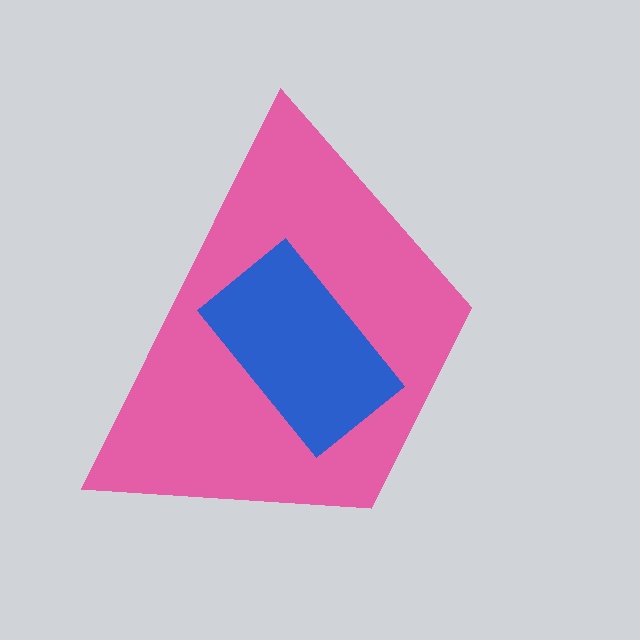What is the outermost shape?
The pink trapezoid.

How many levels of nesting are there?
2.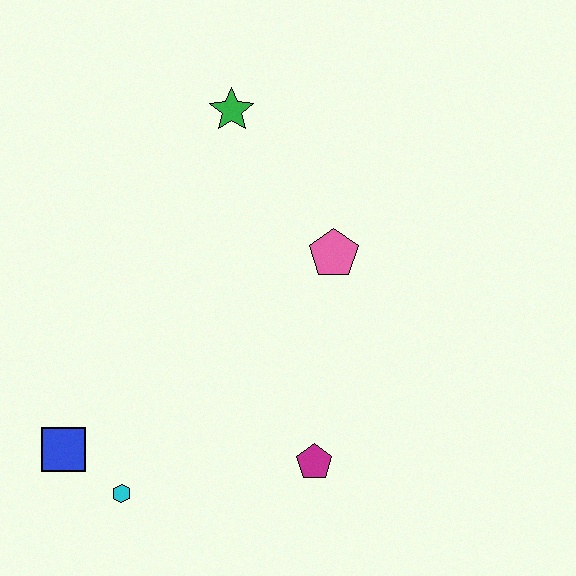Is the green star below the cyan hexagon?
No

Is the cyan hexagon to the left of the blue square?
No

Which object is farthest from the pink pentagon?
The blue square is farthest from the pink pentagon.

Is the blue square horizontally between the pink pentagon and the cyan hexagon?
No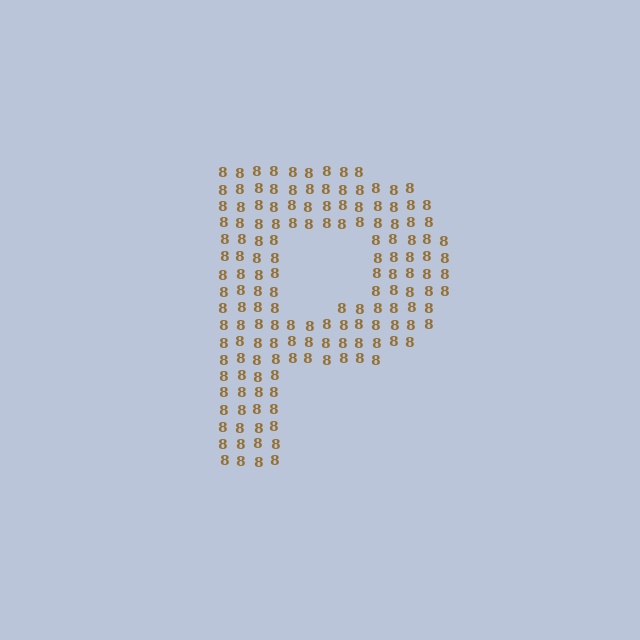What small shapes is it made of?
It is made of small digit 8's.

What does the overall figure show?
The overall figure shows the letter P.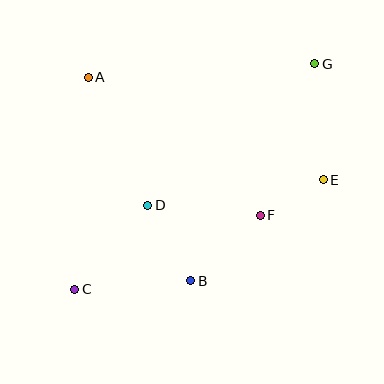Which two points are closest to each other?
Points E and F are closest to each other.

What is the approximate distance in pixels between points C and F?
The distance between C and F is approximately 200 pixels.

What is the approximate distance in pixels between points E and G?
The distance between E and G is approximately 117 pixels.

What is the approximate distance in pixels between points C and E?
The distance between C and E is approximately 271 pixels.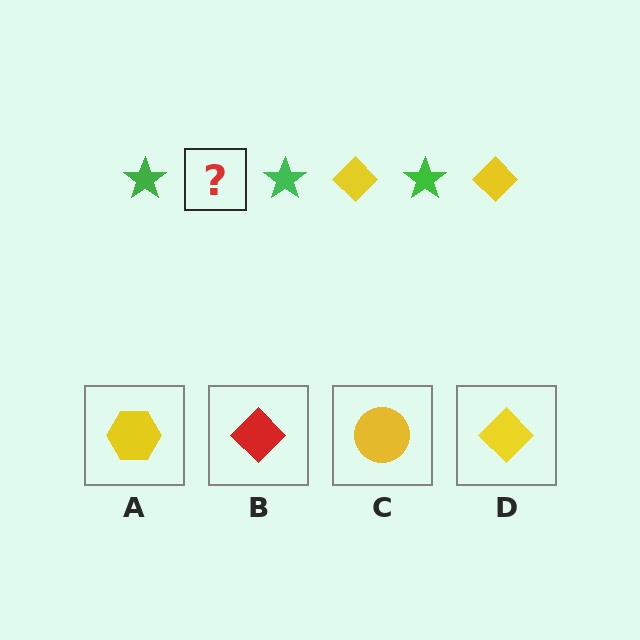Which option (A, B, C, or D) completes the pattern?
D.